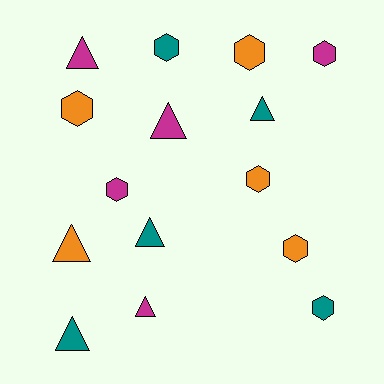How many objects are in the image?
There are 15 objects.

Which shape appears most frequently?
Hexagon, with 8 objects.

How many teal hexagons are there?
There are 2 teal hexagons.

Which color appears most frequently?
Magenta, with 5 objects.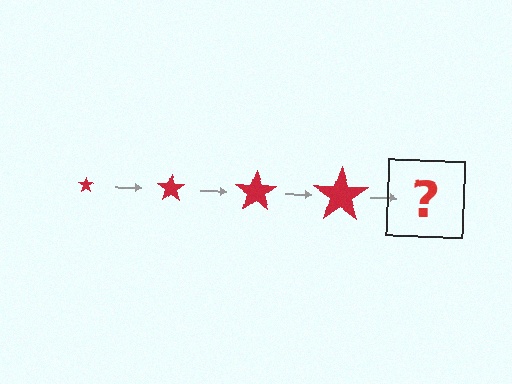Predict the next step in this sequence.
The next step is a red star, larger than the previous one.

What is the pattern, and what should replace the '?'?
The pattern is that the star gets progressively larger each step. The '?' should be a red star, larger than the previous one.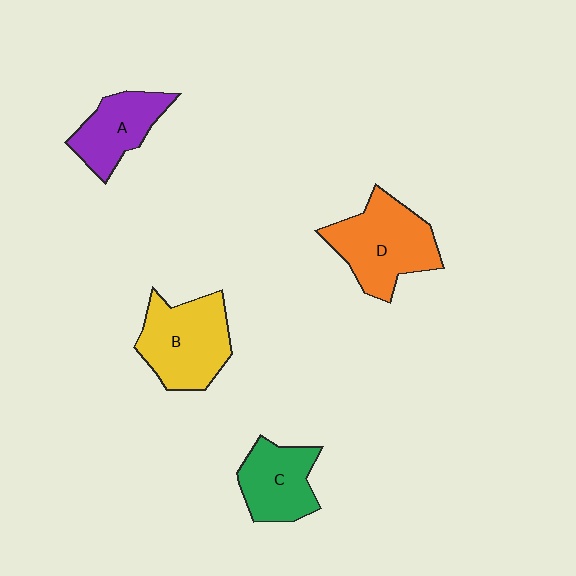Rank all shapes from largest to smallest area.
From largest to smallest: D (orange), B (yellow), C (green), A (purple).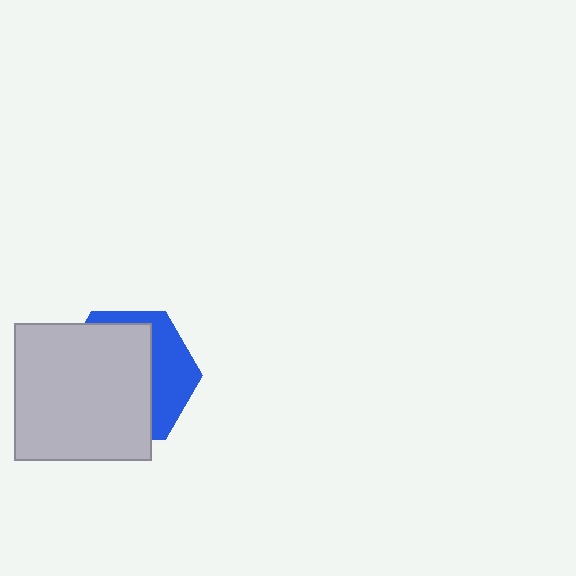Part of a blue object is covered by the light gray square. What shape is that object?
It is a hexagon.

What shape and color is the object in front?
The object in front is a light gray square.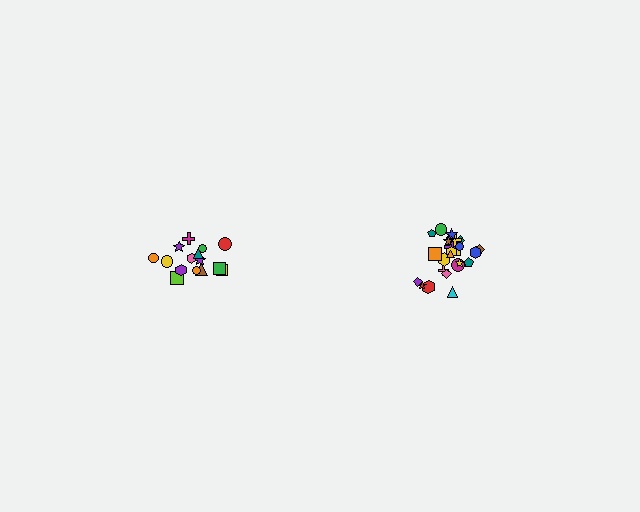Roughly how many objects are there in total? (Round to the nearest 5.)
Roughly 40 objects in total.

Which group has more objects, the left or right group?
The right group.